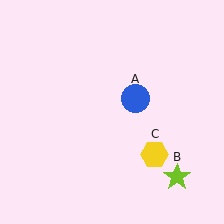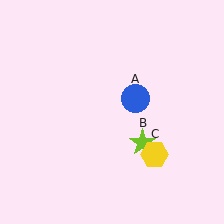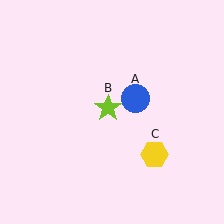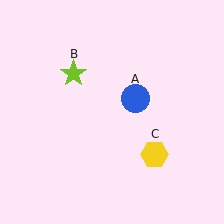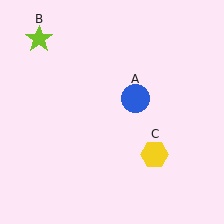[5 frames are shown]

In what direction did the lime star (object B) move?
The lime star (object B) moved up and to the left.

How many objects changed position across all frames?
1 object changed position: lime star (object B).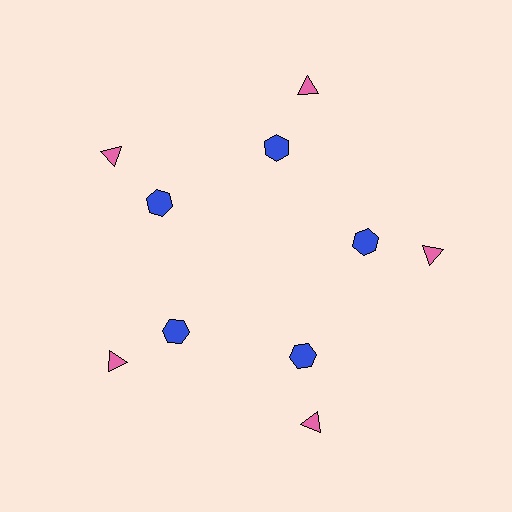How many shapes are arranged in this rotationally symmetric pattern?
There are 10 shapes, arranged in 5 groups of 2.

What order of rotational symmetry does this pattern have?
This pattern has 5-fold rotational symmetry.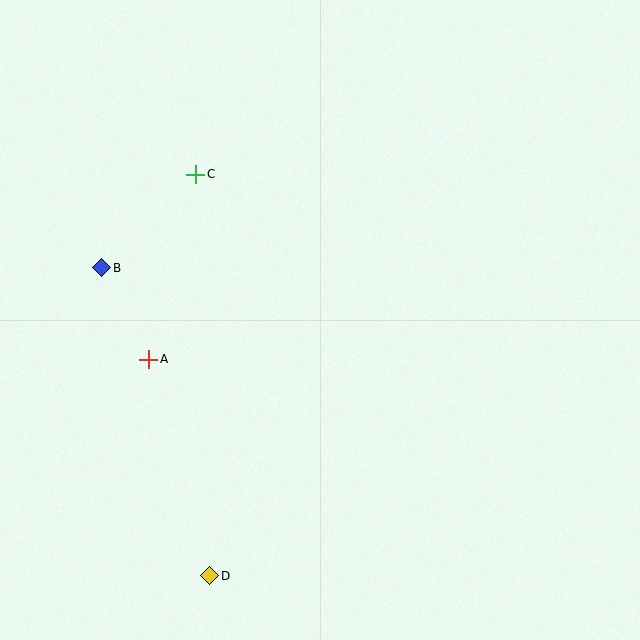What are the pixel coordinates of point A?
Point A is at (149, 359).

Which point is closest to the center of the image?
Point A at (149, 359) is closest to the center.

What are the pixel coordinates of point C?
Point C is at (196, 174).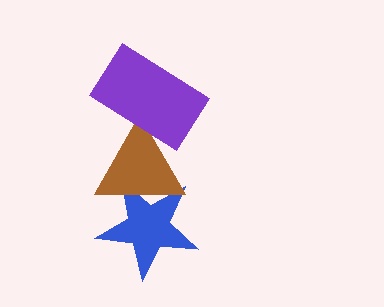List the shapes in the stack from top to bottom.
From top to bottom: the purple rectangle, the brown triangle, the blue star.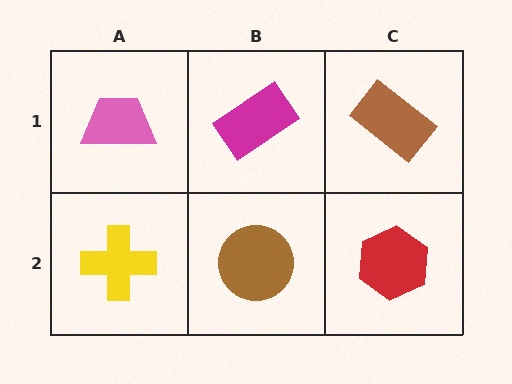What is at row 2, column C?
A red hexagon.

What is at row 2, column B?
A brown circle.